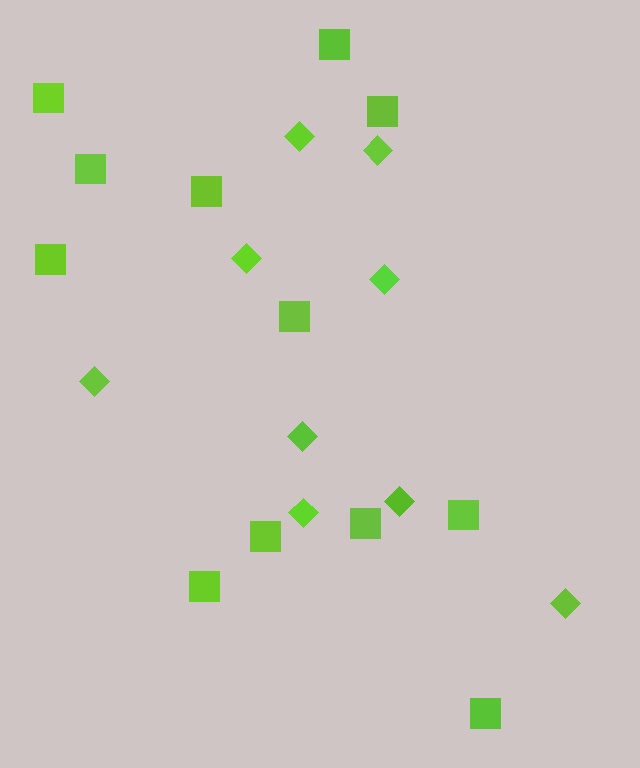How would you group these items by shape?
There are 2 groups: one group of diamonds (9) and one group of squares (12).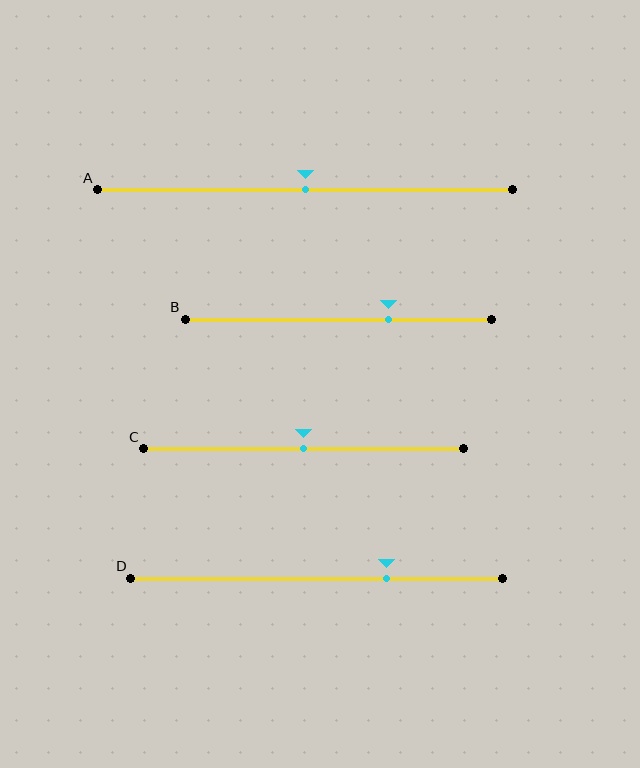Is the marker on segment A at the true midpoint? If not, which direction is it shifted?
Yes, the marker on segment A is at the true midpoint.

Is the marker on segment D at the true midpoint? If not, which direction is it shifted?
No, the marker on segment D is shifted to the right by about 19% of the segment length.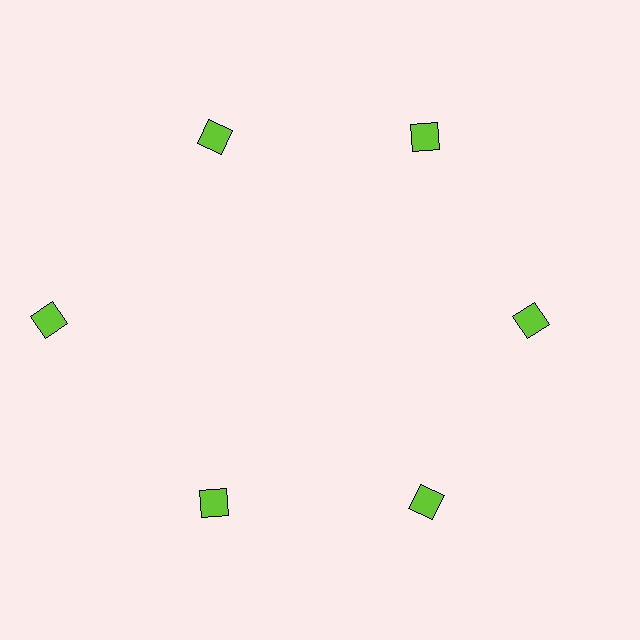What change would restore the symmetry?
The symmetry would be restored by moving it inward, back onto the ring so that all 6 diamonds sit at equal angles and equal distance from the center.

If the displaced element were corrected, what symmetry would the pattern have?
It would have 6-fold rotational symmetry — the pattern would map onto itself every 60 degrees.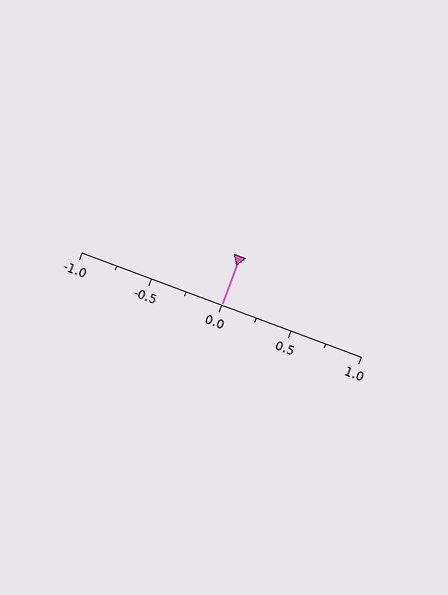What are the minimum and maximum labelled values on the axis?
The axis runs from -1.0 to 1.0.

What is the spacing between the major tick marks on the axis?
The major ticks are spaced 0.5 apart.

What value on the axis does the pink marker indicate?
The marker indicates approximately 0.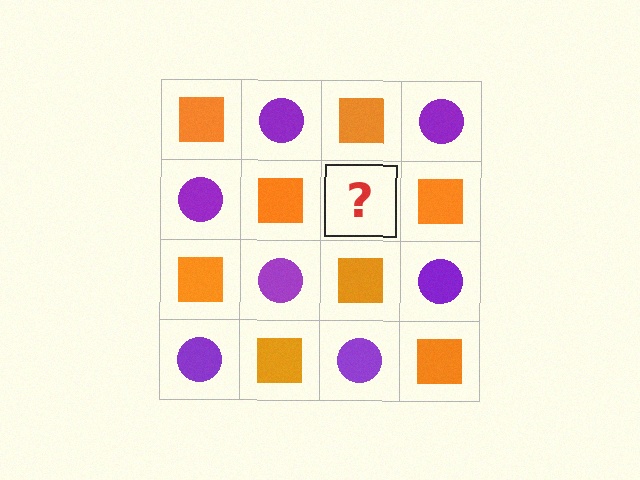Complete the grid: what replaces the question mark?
The question mark should be replaced with a purple circle.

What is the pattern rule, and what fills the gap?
The rule is that it alternates orange square and purple circle in a checkerboard pattern. The gap should be filled with a purple circle.